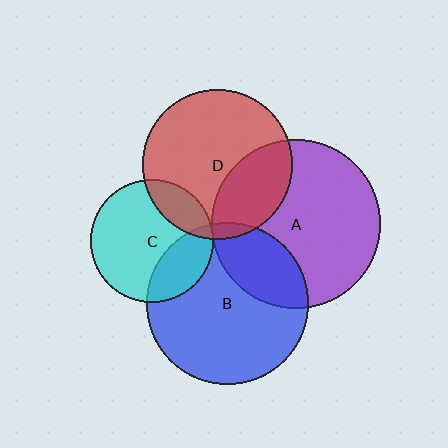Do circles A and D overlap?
Yes.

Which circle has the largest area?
Circle A (purple).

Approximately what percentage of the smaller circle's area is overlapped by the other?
Approximately 30%.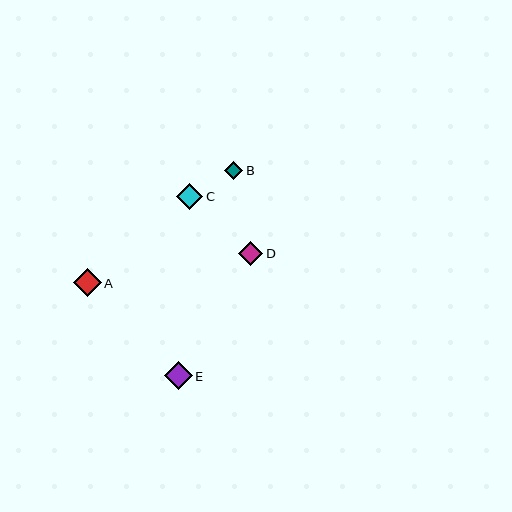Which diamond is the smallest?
Diamond B is the smallest with a size of approximately 18 pixels.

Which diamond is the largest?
Diamond A is the largest with a size of approximately 28 pixels.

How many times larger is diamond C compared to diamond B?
Diamond C is approximately 1.4 times the size of diamond B.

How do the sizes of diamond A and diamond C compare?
Diamond A and diamond C are approximately the same size.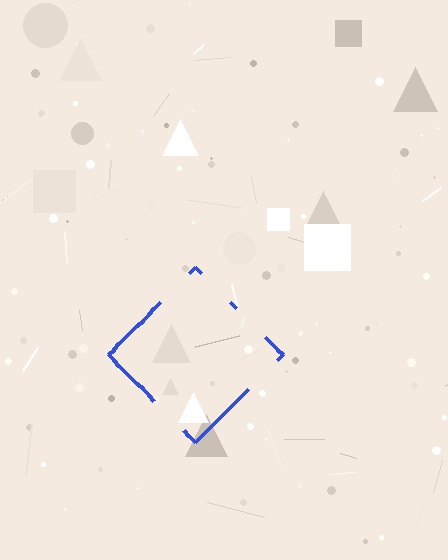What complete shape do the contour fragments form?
The contour fragments form a diamond.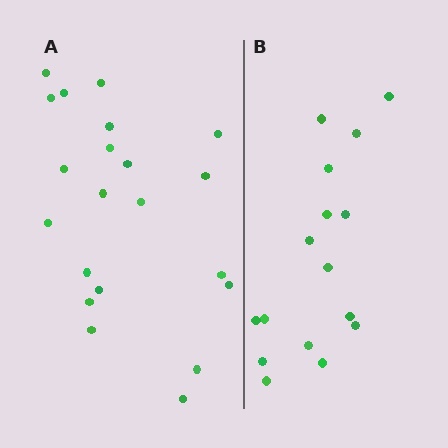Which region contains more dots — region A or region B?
Region A (the left region) has more dots.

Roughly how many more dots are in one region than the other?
Region A has about 5 more dots than region B.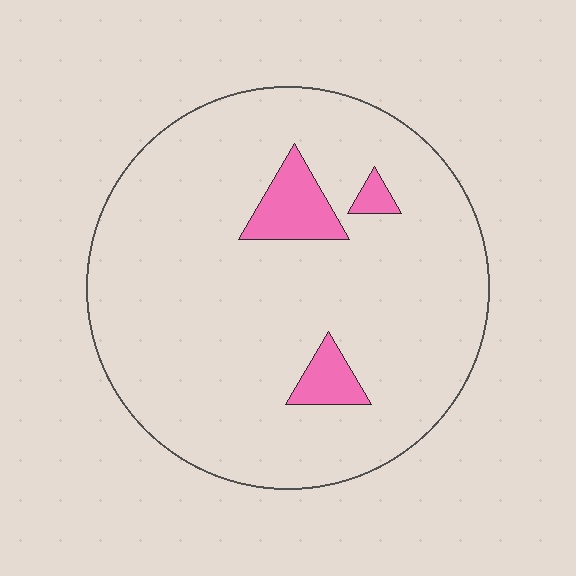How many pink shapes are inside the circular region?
3.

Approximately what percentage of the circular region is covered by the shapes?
Approximately 10%.